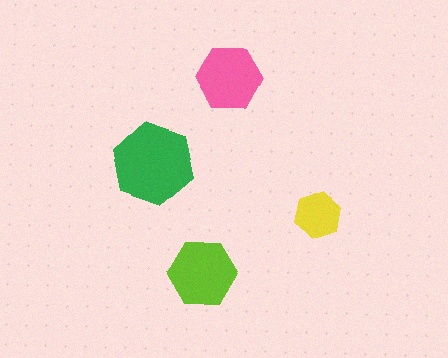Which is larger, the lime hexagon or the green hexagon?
The green one.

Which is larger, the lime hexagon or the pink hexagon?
The lime one.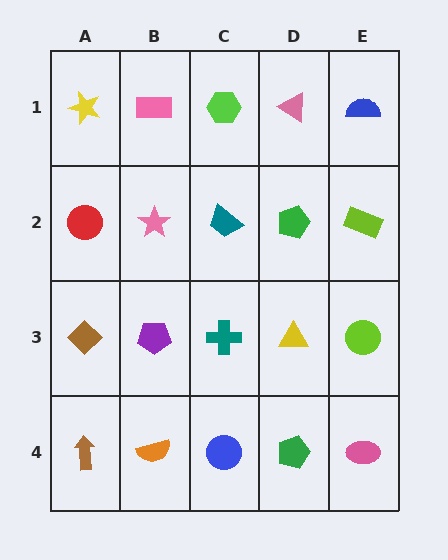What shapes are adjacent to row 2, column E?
A blue semicircle (row 1, column E), a lime circle (row 3, column E), a green pentagon (row 2, column D).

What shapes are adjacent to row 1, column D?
A green pentagon (row 2, column D), a lime hexagon (row 1, column C), a blue semicircle (row 1, column E).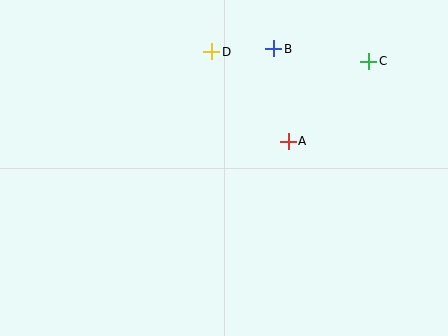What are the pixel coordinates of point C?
Point C is at (369, 61).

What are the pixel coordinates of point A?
Point A is at (288, 141).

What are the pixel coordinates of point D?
Point D is at (212, 52).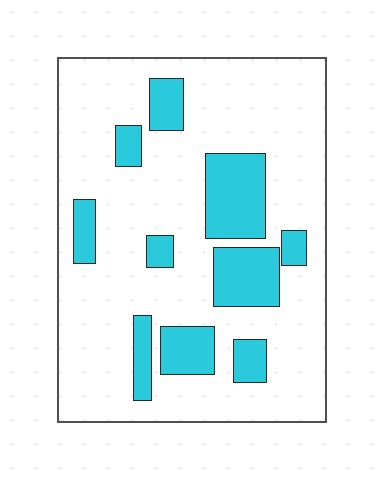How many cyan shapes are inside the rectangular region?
10.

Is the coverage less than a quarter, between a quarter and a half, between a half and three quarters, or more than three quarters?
Less than a quarter.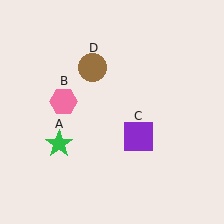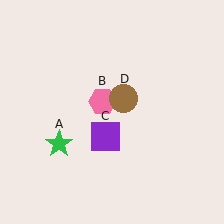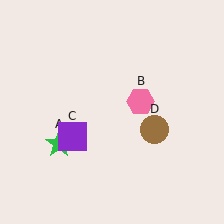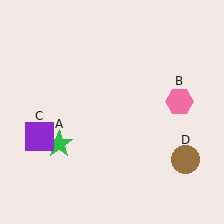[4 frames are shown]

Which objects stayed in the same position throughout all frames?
Green star (object A) remained stationary.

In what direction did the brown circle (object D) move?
The brown circle (object D) moved down and to the right.